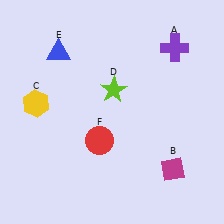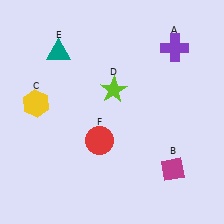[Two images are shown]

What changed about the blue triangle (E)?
In Image 1, E is blue. In Image 2, it changed to teal.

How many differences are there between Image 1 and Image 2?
There is 1 difference between the two images.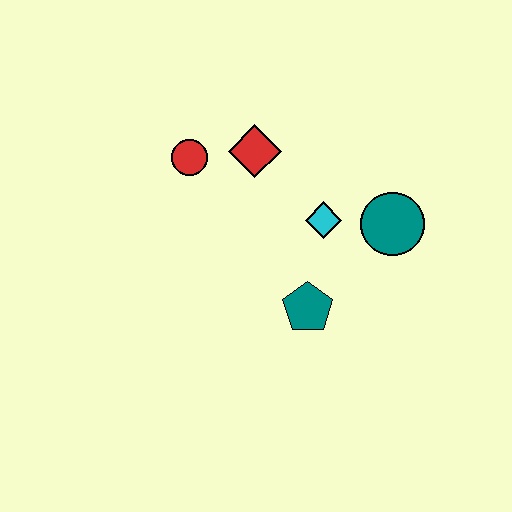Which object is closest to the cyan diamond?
The teal circle is closest to the cyan diamond.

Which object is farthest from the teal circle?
The red circle is farthest from the teal circle.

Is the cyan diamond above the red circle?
No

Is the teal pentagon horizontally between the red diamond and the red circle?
No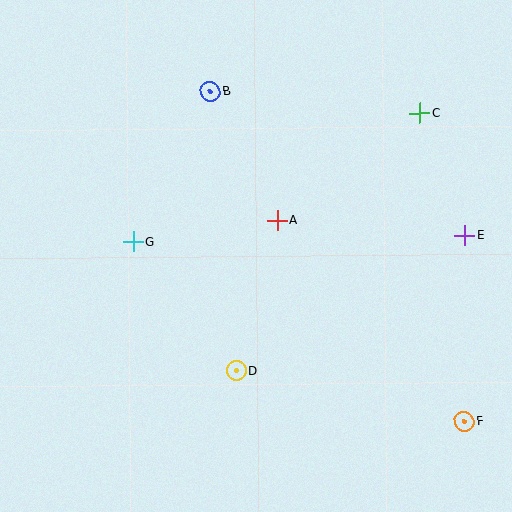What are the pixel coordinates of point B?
Point B is at (210, 92).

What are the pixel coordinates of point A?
Point A is at (277, 220).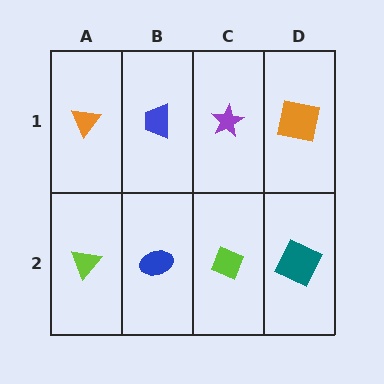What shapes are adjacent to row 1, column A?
A lime triangle (row 2, column A), a blue trapezoid (row 1, column B).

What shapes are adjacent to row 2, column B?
A blue trapezoid (row 1, column B), a lime triangle (row 2, column A), a lime diamond (row 2, column C).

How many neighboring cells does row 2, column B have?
3.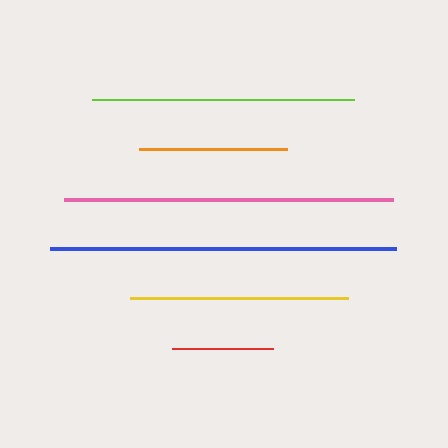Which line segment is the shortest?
The red line is the shortest at approximately 102 pixels.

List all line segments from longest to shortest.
From longest to shortest: blue, pink, lime, yellow, orange, red.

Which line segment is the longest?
The blue line is the longest at approximately 346 pixels.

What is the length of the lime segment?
The lime segment is approximately 262 pixels long.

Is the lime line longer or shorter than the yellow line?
The lime line is longer than the yellow line.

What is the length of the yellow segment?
The yellow segment is approximately 219 pixels long.